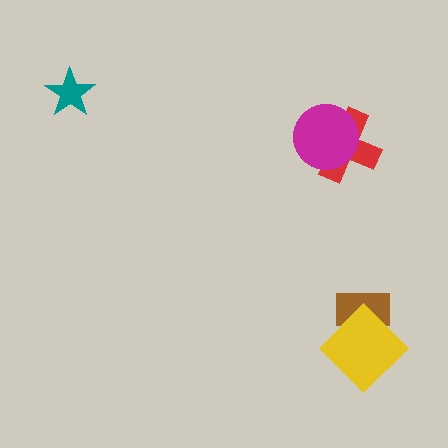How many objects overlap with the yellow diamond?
1 object overlaps with the yellow diamond.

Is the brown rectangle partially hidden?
Yes, it is partially covered by another shape.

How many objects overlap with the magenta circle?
1 object overlaps with the magenta circle.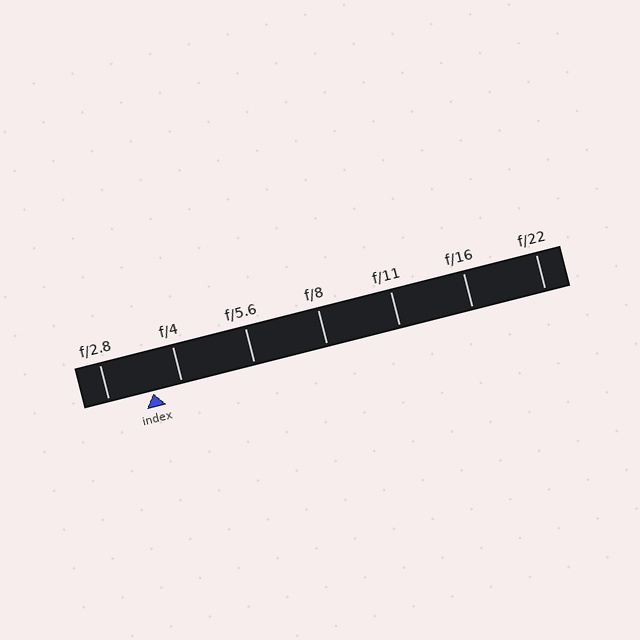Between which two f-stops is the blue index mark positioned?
The index mark is between f/2.8 and f/4.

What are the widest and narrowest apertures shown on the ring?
The widest aperture shown is f/2.8 and the narrowest is f/22.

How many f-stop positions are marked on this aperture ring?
There are 7 f-stop positions marked.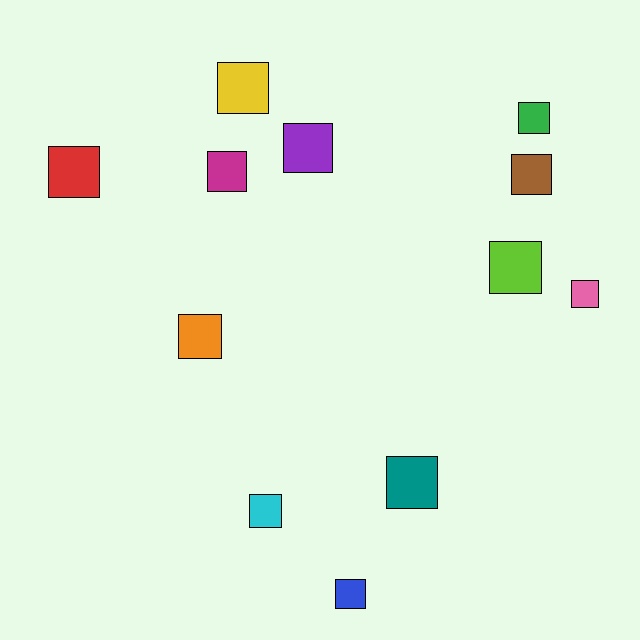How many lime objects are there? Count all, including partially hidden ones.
There is 1 lime object.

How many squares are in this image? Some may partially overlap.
There are 12 squares.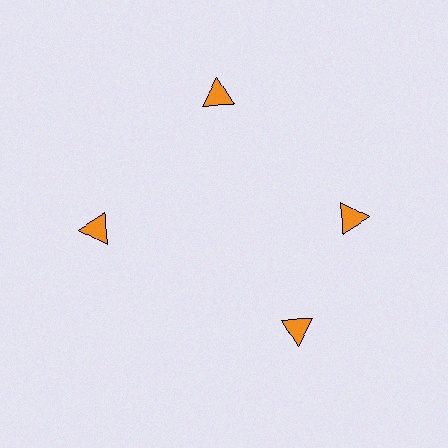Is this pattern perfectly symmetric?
No. The 4 orange triangles are arranged in a ring, but one element near the 6 o'clock position is rotated out of alignment along the ring, breaking the 4-fold rotational symmetry.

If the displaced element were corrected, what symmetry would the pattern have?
It would have 4-fold rotational symmetry — the pattern would map onto itself every 90 degrees.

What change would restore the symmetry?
The symmetry would be restored by rotating it back into even spacing with its neighbors so that all 4 triangles sit at equal angles and equal distance from the center.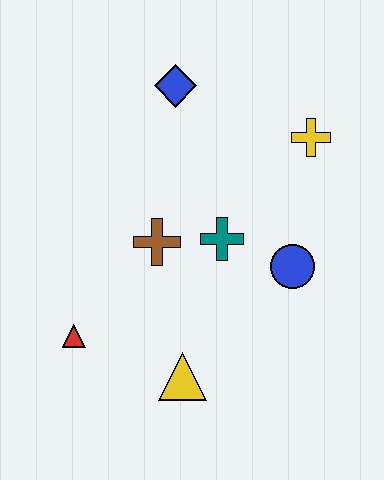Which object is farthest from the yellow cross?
The red triangle is farthest from the yellow cross.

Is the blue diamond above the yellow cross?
Yes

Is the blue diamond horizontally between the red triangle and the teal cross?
Yes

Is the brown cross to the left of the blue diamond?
Yes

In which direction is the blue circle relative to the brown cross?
The blue circle is to the right of the brown cross.